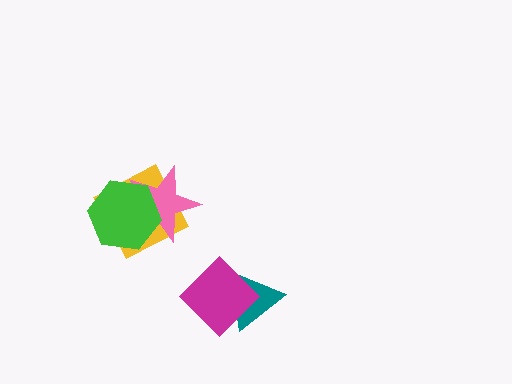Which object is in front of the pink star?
The green hexagon is in front of the pink star.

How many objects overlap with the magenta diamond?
1 object overlaps with the magenta diamond.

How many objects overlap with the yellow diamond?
2 objects overlap with the yellow diamond.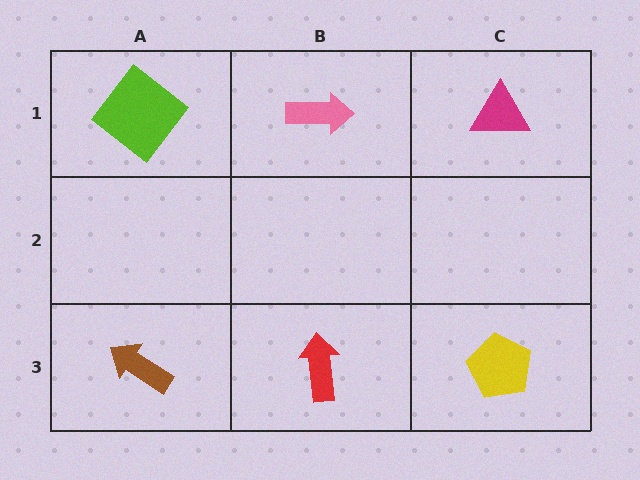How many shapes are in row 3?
3 shapes.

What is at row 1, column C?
A magenta triangle.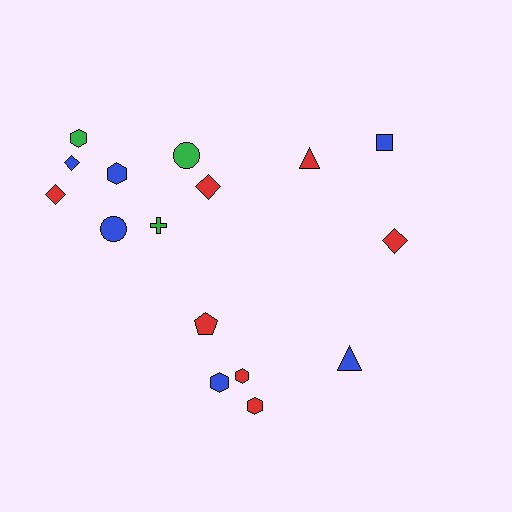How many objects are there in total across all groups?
There are 16 objects.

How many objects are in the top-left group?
There are 8 objects.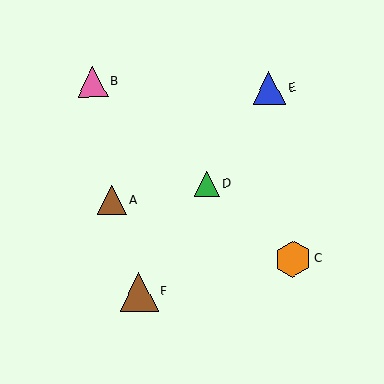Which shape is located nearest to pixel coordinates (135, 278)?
The brown triangle (labeled F) at (139, 292) is nearest to that location.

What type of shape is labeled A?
Shape A is a brown triangle.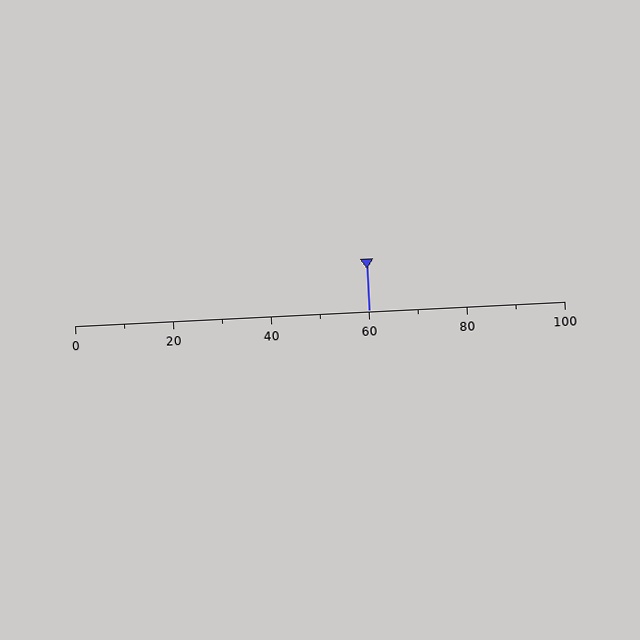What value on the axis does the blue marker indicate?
The marker indicates approximately 60.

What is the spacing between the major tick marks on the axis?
The major ticks are spaced 20 apart.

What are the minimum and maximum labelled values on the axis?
The axis runs from 0 to 100.